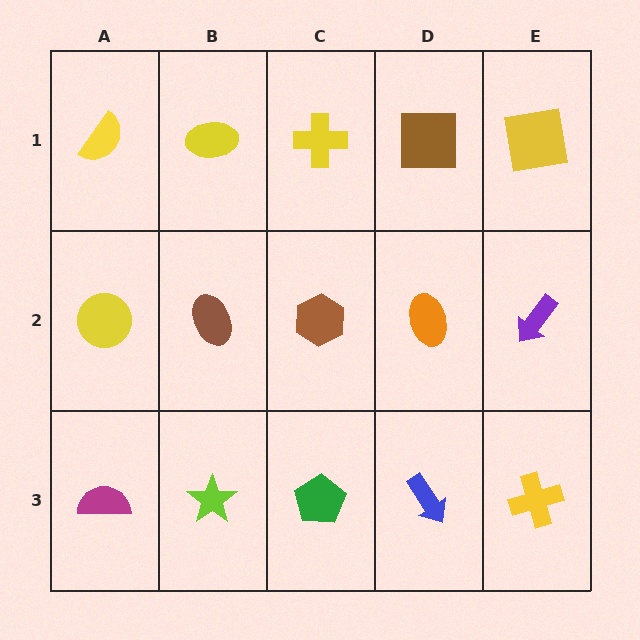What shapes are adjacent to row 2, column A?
A yellow semicircle (row 1, column A), a magenta semicircle (row 3, column A), a brown ellipse (row 2, column B).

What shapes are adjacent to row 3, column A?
A yellow circle (row 2, column A), a lime star (row 3, column B).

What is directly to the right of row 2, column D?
A purple arrow.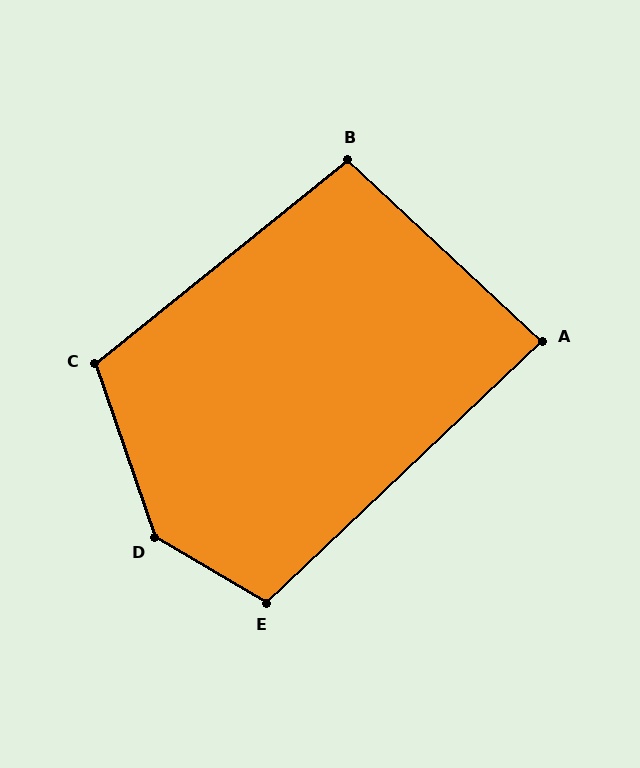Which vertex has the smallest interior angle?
A, at approximately 87 degrees.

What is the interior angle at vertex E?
Approximately 106 degrees (obtuse).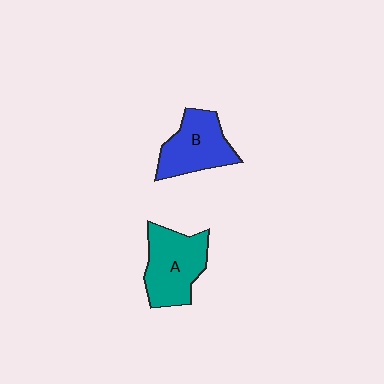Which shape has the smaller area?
Shape B (blue).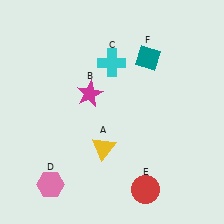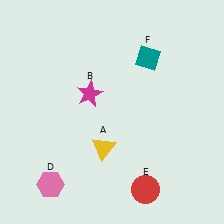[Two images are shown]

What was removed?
The cyan cross (C) was removed in Image 2.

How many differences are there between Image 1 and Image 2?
There is 1 difference between the two images.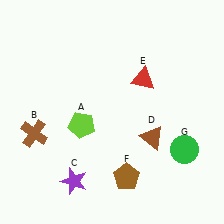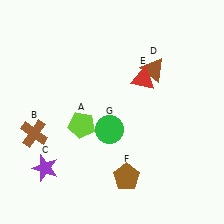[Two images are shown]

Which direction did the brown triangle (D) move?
The brown triangle (D) moved up.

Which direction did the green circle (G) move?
The green circle (G) moved left.